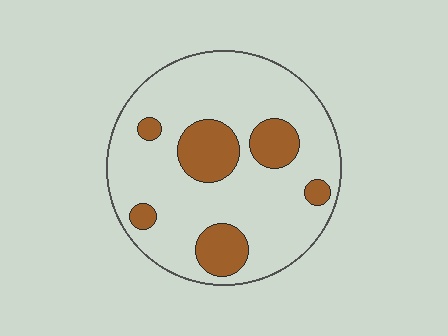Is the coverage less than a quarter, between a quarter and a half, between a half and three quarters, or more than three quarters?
Less than a quarter.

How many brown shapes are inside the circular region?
6.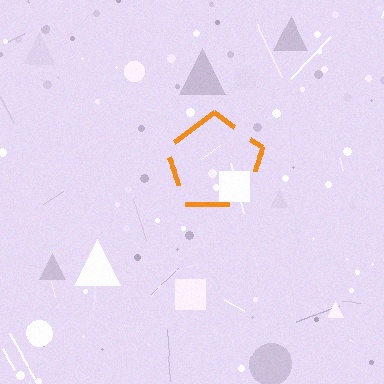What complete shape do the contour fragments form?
The contour fragments form a pentagon.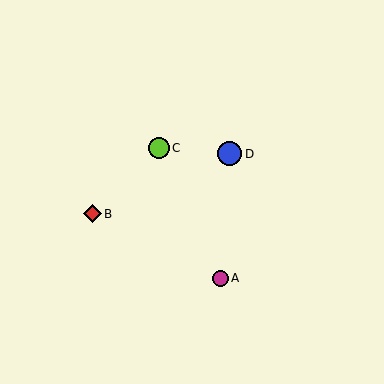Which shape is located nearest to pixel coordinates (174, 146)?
The lime circle (labeled C) at (159, 148) is nearest to that location.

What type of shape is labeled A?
Shape A is a magenta circle.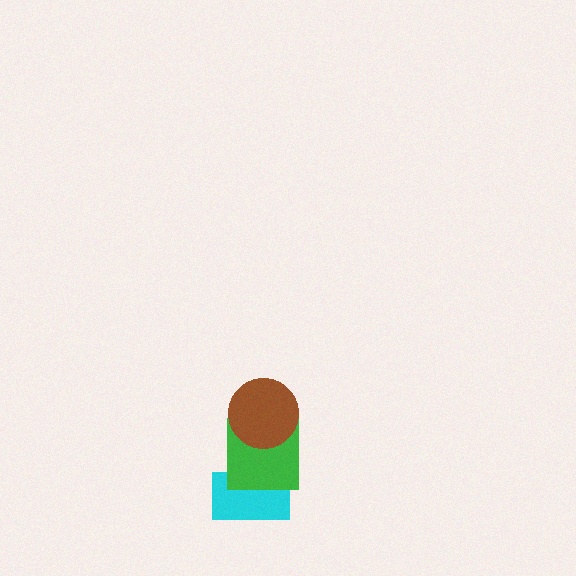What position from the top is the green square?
The green square is 2nd from the top.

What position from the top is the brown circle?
The brown circle is 1st from the top.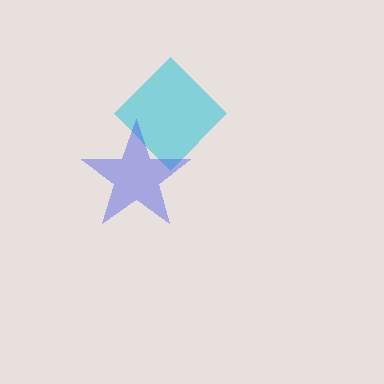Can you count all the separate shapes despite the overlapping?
Yes, there are 2 separate shapes.